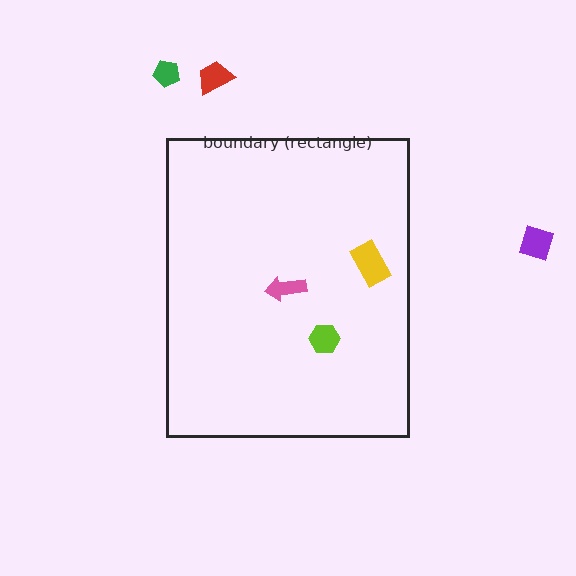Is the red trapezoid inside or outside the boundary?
Outside.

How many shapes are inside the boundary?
3 inside, 3 outside.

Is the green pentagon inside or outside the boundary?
Outside.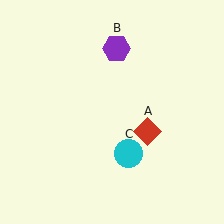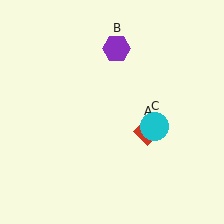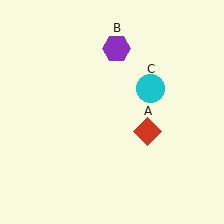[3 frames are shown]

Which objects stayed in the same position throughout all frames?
Red diamond (object A) and purple hexagon (object B) remained stationary.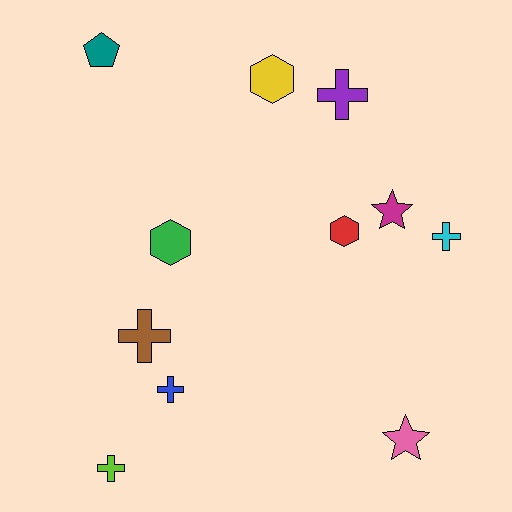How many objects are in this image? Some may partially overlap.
There are 11 objects.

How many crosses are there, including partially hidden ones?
There are 5 crosses.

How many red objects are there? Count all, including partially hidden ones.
There is 1 red object.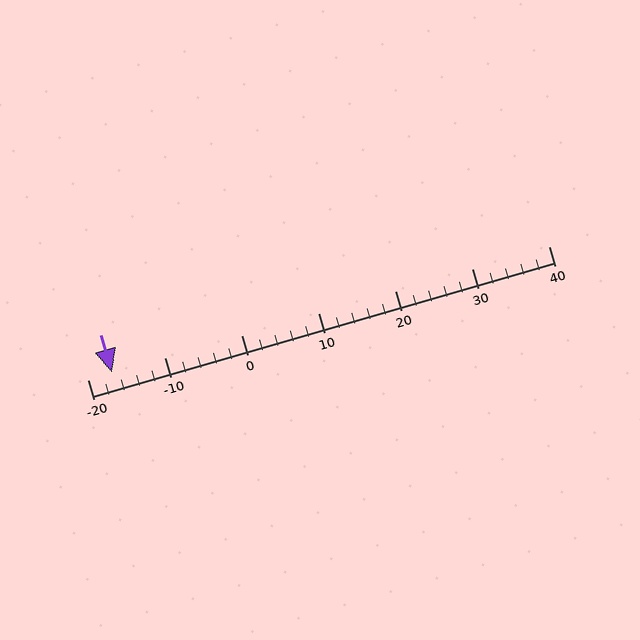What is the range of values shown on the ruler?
The ruler shows values from -20 to 40.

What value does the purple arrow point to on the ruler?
The purple arrow points to approximately -17.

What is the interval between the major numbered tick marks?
The major tick marks are spaced 10 units apart.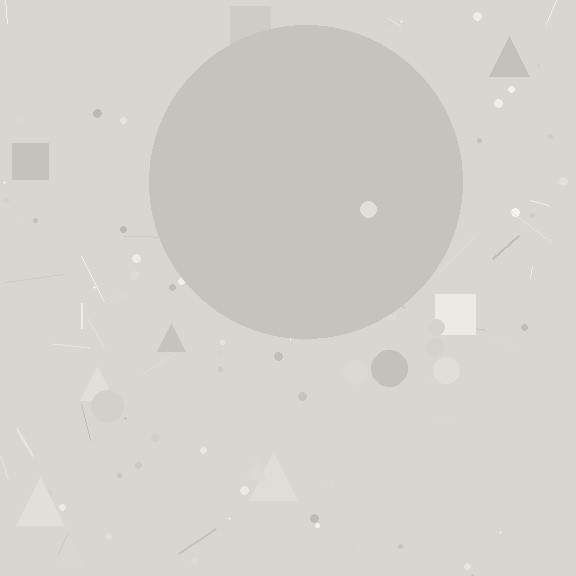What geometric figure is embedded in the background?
A circle is embedded in the background.